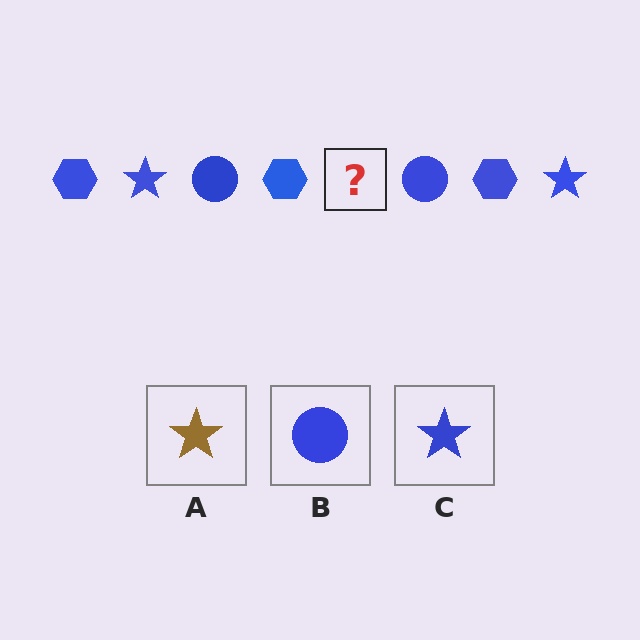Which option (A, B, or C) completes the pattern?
C.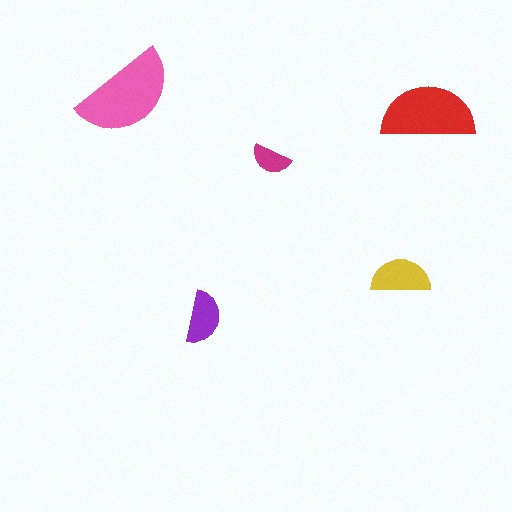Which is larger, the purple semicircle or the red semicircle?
The red one.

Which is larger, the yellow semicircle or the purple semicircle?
The yellow one.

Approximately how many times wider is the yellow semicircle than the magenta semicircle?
About 1.5 times wider.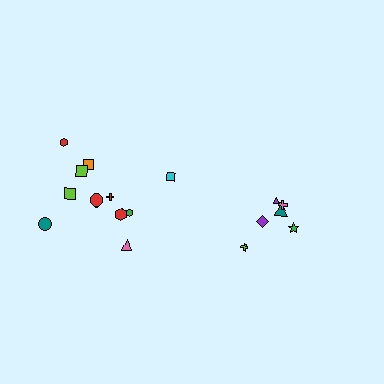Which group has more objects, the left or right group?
The left group.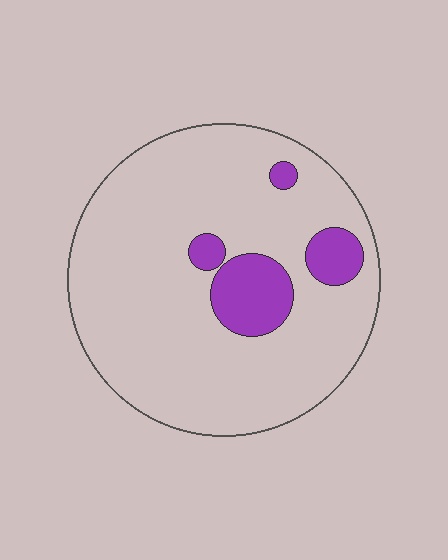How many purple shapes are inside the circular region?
4.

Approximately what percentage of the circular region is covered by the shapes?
Approximately 15%.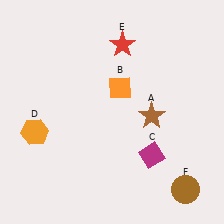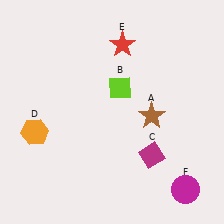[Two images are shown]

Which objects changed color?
B changed from orange to lime. F changed from brown to magenta.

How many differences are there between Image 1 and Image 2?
There are 2 differences between the two images.